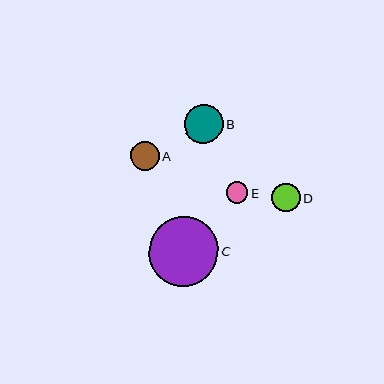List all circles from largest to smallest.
From largest to smallest: C, B, A, D, E.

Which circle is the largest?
Circle C is the largest with a size of approximately 69 pixels.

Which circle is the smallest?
Circle E is the smallest with a size of approximately 21 pixels.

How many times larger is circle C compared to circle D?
Circle C is approximately 2.4 times the size of circle D.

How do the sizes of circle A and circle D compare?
Circle A and circle D are approximately the same size.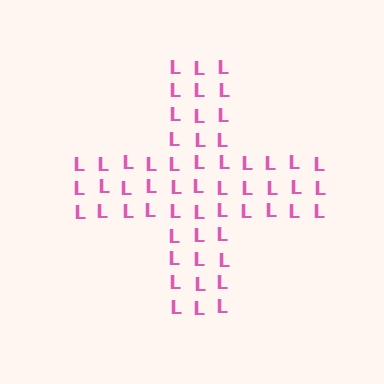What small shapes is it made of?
It is made of small letter L's.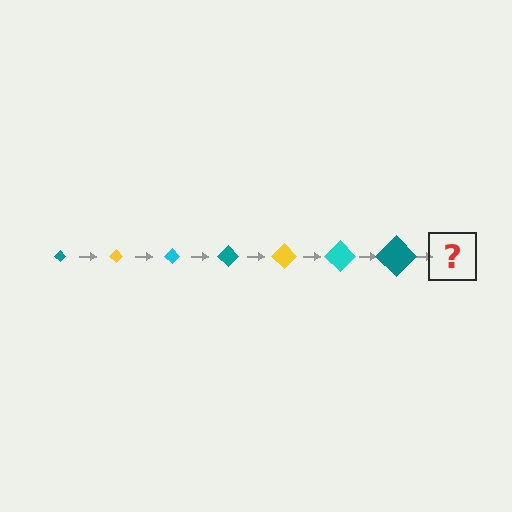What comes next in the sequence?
The next element should be a yellow diamond, larger than the previous one.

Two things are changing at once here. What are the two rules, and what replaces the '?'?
The two rules are that the diamond grows larger each step and the color cycles through teal, yellow, and cyan. The '?' should be a yellow diamond, larger than the previous one.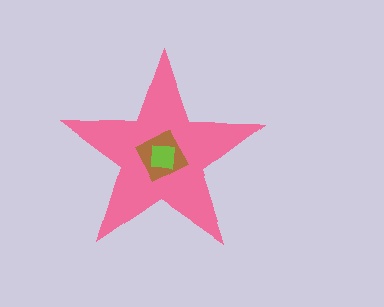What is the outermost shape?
The pink star.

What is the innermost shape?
The lime square.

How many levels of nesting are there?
3.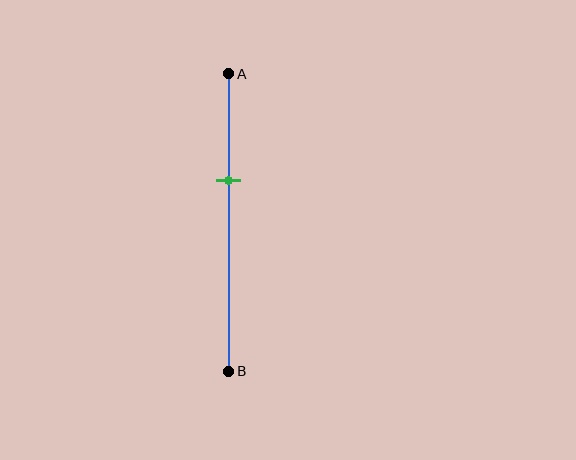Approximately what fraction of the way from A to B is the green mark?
The green mark is approximately 35% of the way from A to B.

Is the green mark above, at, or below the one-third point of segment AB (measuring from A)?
The green mark is approximately at the one-third point of segment AB.